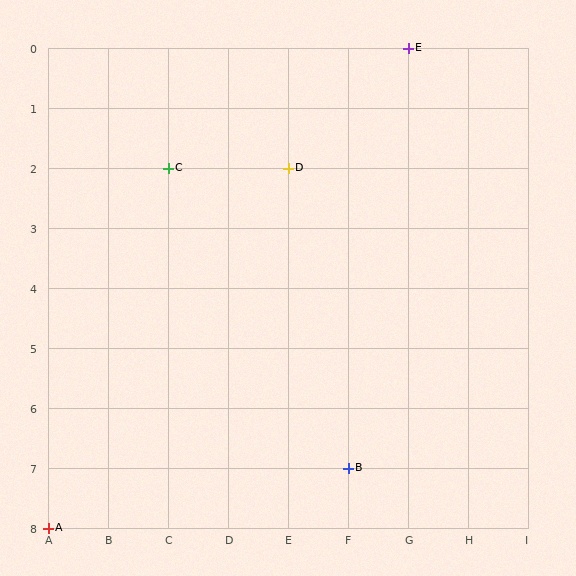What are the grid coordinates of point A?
Point A is at grid coordinates (A, 8).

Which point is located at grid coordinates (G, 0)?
Point E is at (G, 0).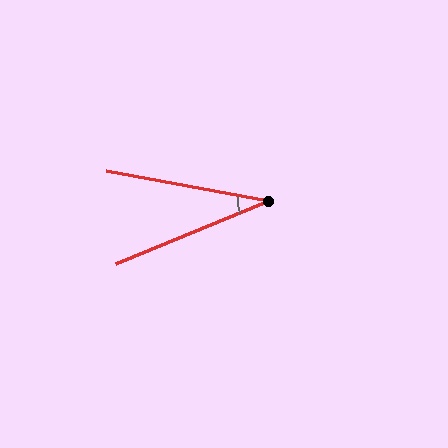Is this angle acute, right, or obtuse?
It is acute.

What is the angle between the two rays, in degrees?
Approximately 33 degrees.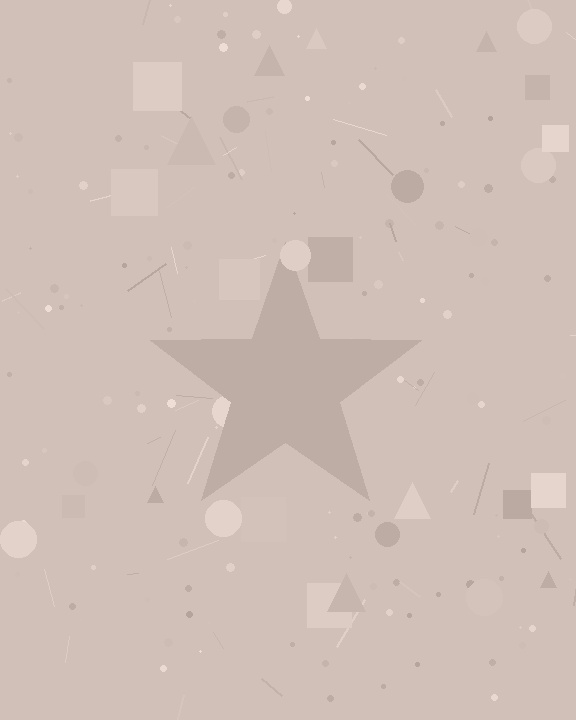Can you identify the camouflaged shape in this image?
The camouflaged shape is a star.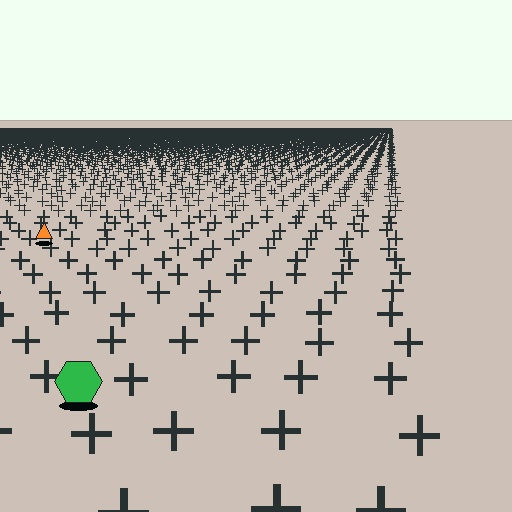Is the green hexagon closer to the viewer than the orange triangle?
Yes. The green hexagon is closer — you can tell from the texture gradient: the ground texture is coarser near it.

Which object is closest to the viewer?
The green hexagon is closest. The texture marks near it are larger and more spread out.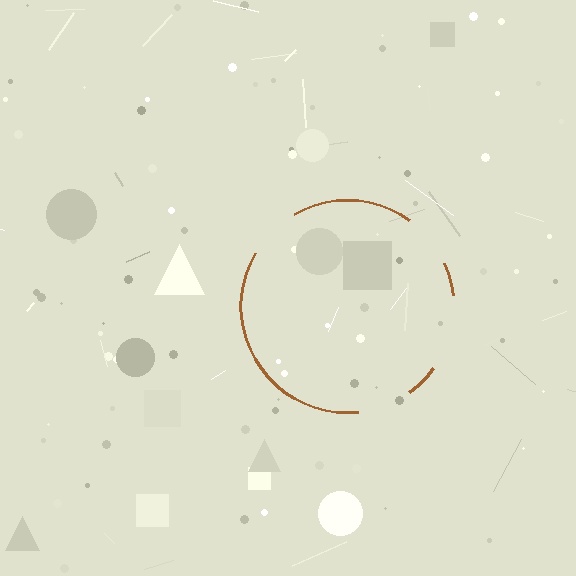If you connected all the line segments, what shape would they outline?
They would outline a circle.